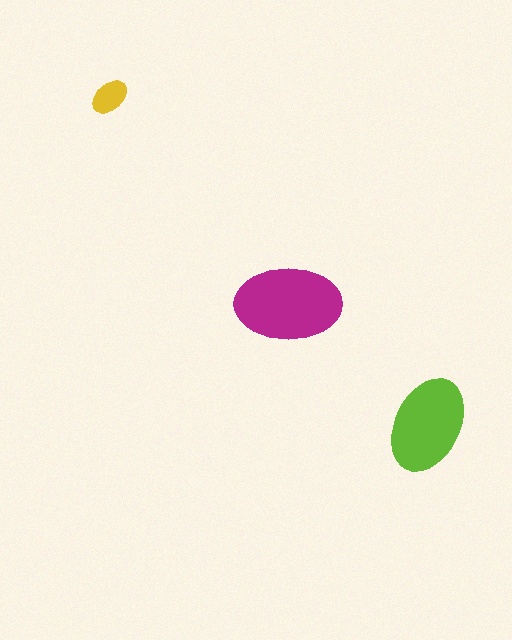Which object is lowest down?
The lime ellipse is bottommost.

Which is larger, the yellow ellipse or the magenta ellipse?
The magenta one.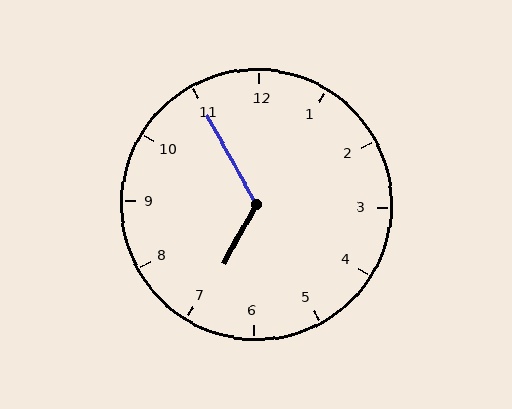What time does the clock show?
6:55.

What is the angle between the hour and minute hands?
Approximately 122 degrees.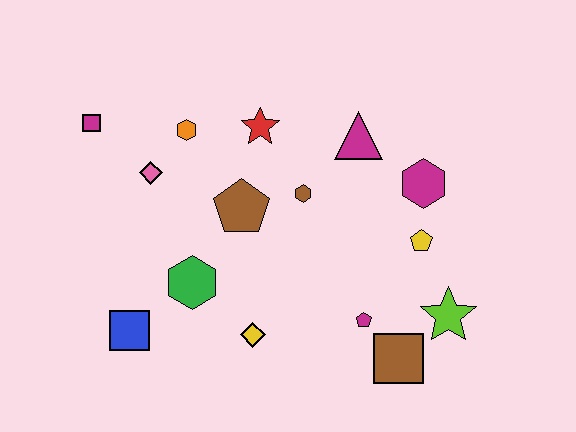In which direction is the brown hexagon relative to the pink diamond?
The brown hexagon is to the right of the pink diamond.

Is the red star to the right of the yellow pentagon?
No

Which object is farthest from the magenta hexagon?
The magenta square is farthest from the magenta hexagon.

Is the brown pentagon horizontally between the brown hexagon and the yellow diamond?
No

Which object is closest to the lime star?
The brown square is closest to the lime star.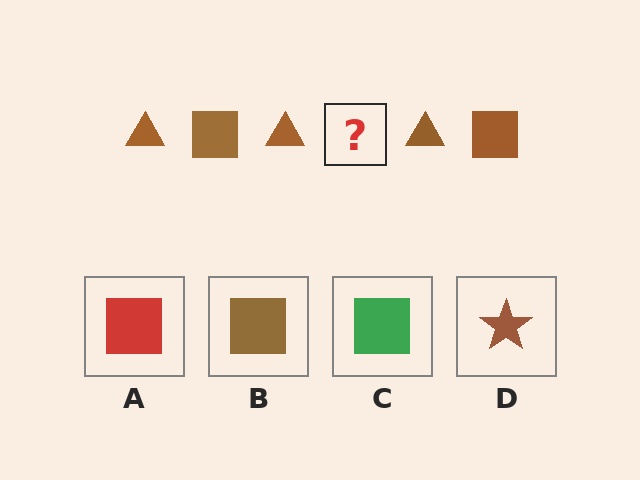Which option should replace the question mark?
Option B.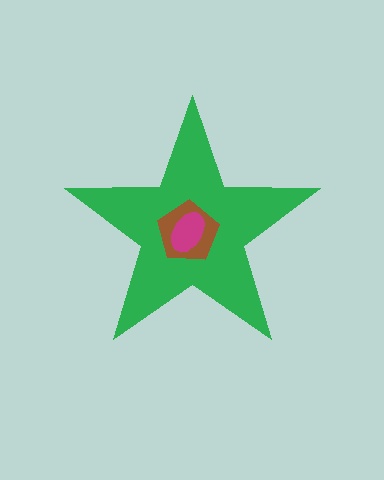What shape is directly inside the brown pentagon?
The magenta ellipse.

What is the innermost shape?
The magenta ellipse.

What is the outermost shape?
The green star.